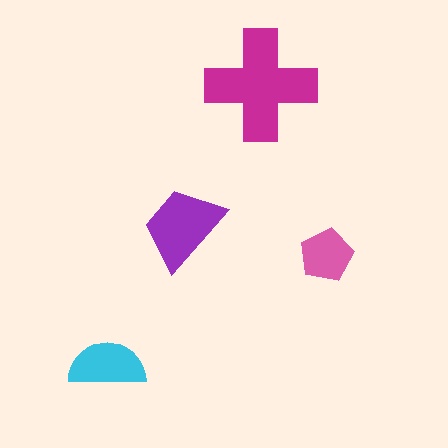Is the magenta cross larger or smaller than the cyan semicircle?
Larger.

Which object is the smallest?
The pink pentagon.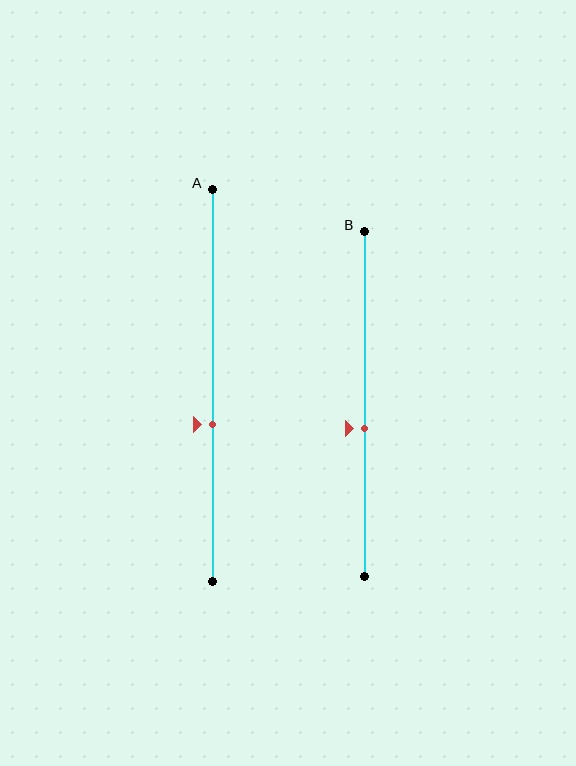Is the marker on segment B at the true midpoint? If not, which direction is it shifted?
No, the marker on segment B is shifted downward by about 7% of the segment length.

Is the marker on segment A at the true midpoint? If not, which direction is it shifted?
No, the marker on segment A is shifted downward by about 10% of the segment length.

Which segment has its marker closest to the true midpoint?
Segment B has its marker closest to the true midpoint.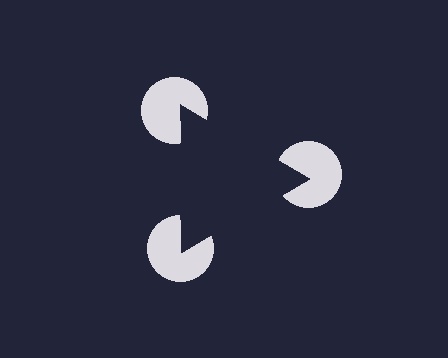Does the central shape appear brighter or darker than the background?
It typically appears slightly darker than the background, even though no actual brightness change is drawn.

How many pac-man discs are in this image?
There are 3 — one at each vertex of the illusory triangle.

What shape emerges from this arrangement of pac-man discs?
An illusory triangle — its edges are inferred from the aligned wedge cuts in the pac-man discs, not physically drawn.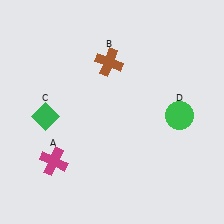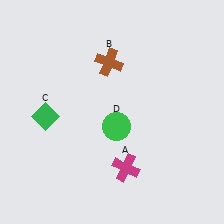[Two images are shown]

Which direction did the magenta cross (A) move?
The magenta cross (A) moved right.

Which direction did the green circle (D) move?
The green circle (D) moved left.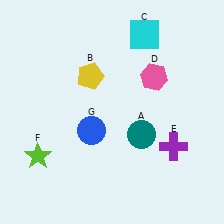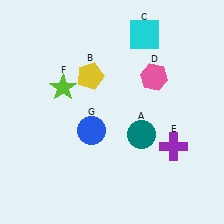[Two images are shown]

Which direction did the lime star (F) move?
The lime star (F) moved up.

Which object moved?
The lime star (F) moved up.